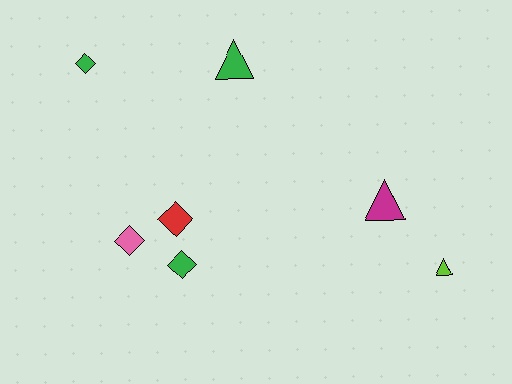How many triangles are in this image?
There are 3 triangles.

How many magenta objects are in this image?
There is 1 magenta object.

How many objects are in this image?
There are 7 objects.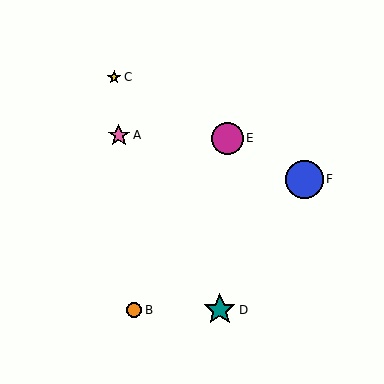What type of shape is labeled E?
Shape E is a magenta circle.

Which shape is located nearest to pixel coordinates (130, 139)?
The pink star (labeled A) at (119, 135) is nearest to that location.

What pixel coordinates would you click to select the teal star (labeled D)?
Click at (220, 310) to select the teal star D.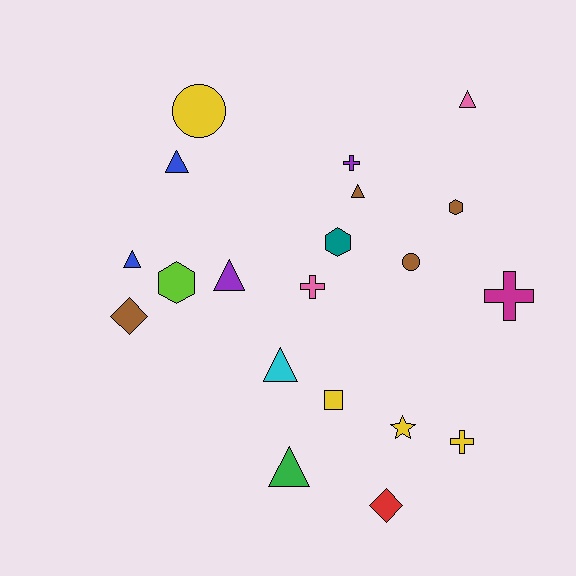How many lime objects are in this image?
There is 1 lime object.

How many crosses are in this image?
There are 4 crosses.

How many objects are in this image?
There are 20 objects.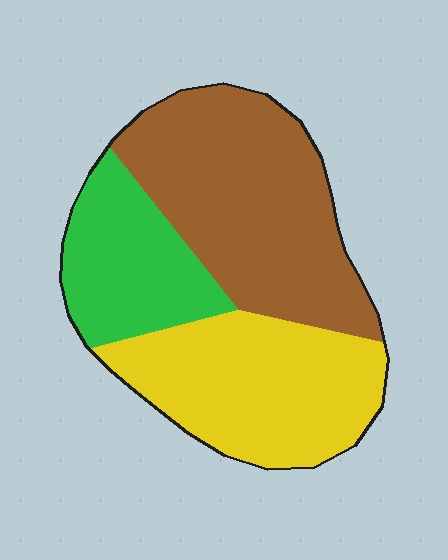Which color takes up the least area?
Green, at roughly 20%.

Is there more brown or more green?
Brown.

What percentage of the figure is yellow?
Yellow takes up about one third (1/3) of the figure.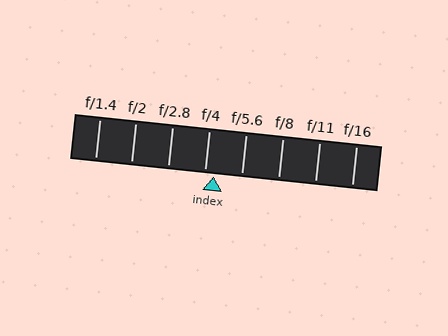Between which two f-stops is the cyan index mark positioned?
The index mark is between f/4 and f/5.6.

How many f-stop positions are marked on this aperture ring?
There are 8 f-stop positions marked.